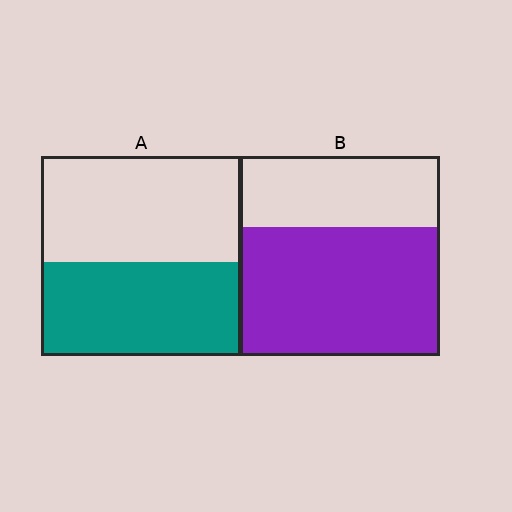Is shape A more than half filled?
Roughly half.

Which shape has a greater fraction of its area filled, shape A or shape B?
Shape B.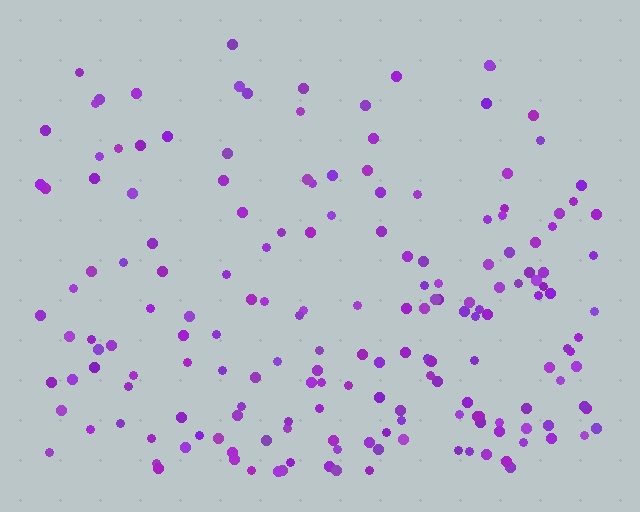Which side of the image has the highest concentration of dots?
The bottom.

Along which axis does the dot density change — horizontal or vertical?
Vertical.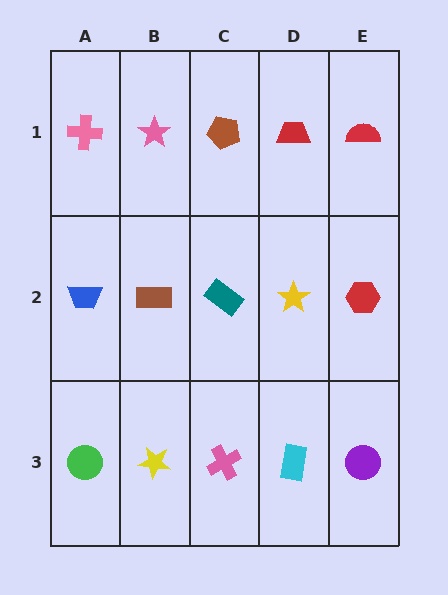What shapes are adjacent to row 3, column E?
A red hexagon (row 2, column E), a cyan rectangle (row 3, column D).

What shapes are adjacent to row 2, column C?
A brown pentagon (row 1, column C), a pink cross (row 3, column C), a brown rectangle (row 2, column B), a yellow star (row 2, column D).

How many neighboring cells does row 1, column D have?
3.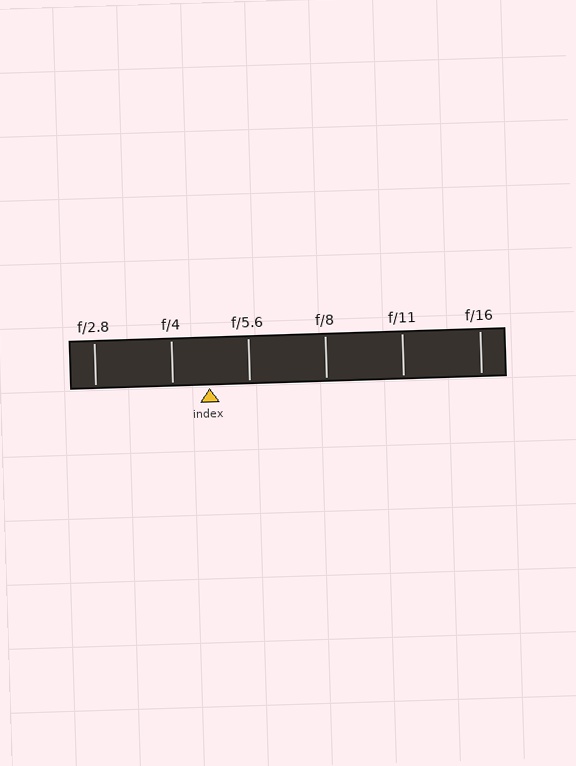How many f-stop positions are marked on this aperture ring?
There are 6 f-stop positions marked.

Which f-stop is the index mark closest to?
The index mark is closest to f/4.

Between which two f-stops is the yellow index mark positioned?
The index mark is between f/4 and f/5.6.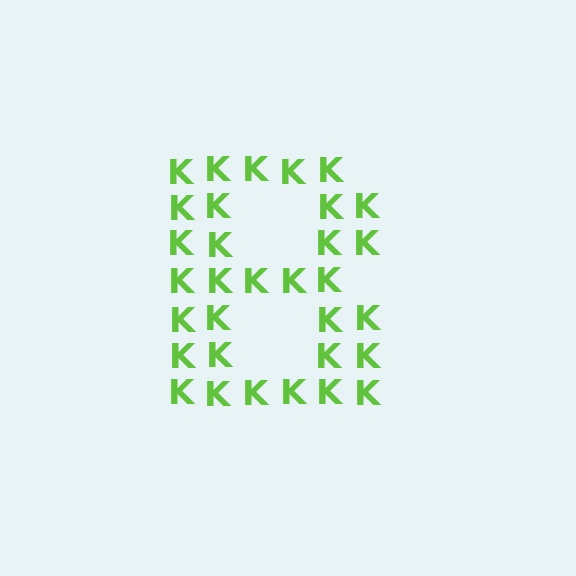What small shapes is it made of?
It is made of small letter K's.